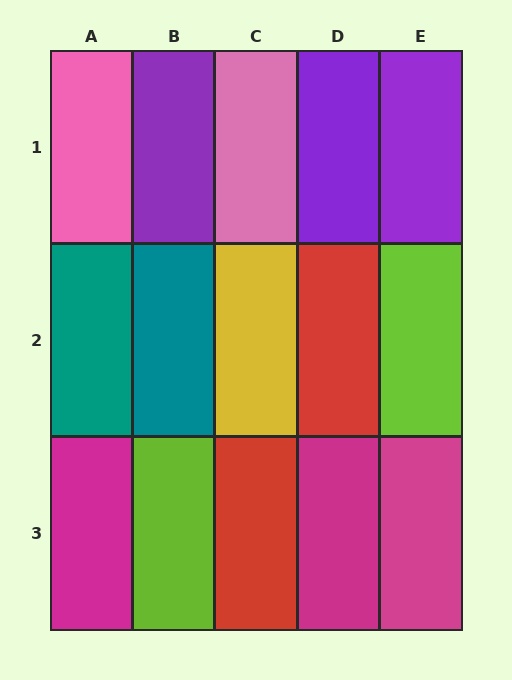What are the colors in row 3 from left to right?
Magenta, lime, red, magenta, magenta.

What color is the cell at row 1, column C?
Pink.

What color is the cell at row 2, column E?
Lime.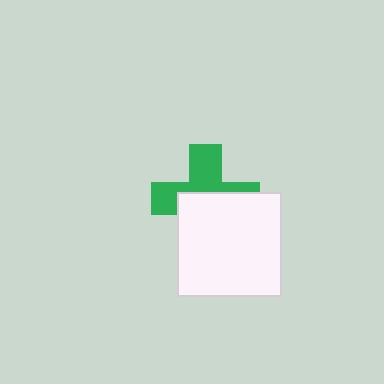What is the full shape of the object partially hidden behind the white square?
The partially hidden object is a green cross.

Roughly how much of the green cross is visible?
About half of it is visible (roughly 48%).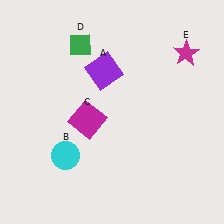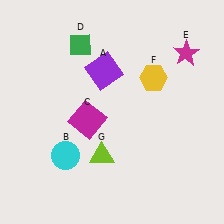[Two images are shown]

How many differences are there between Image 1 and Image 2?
There are 2 differences between the two images.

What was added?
A yellow hexagon (F), a lime triangle (G) were added in Image 2.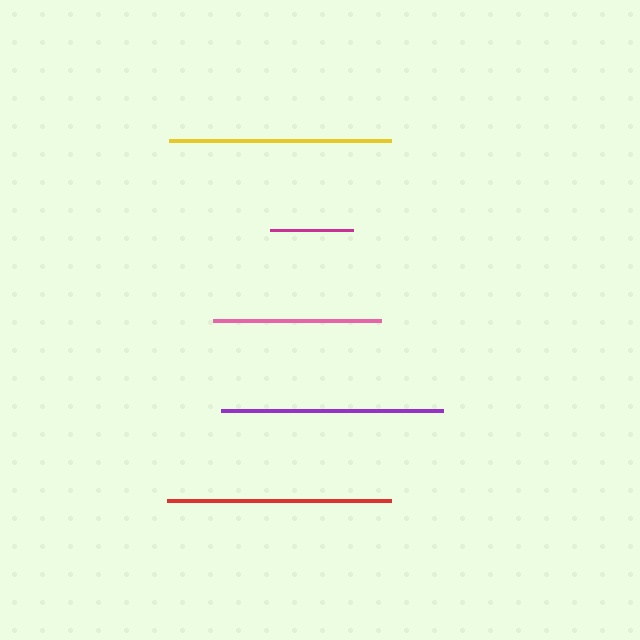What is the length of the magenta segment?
The magenta segment is approximately 83 pixels long.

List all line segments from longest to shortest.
From longest to shortest: red, yellow, purple, pink, magenta.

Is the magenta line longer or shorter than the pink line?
The pink line is longer than the magenta line.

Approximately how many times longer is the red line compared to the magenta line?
The red line is approximately 2.7 times the length of the magenta line.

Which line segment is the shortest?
The magenta line is the shortest at approximately 83 pixels.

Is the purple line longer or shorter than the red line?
The red line is longer than the purple line.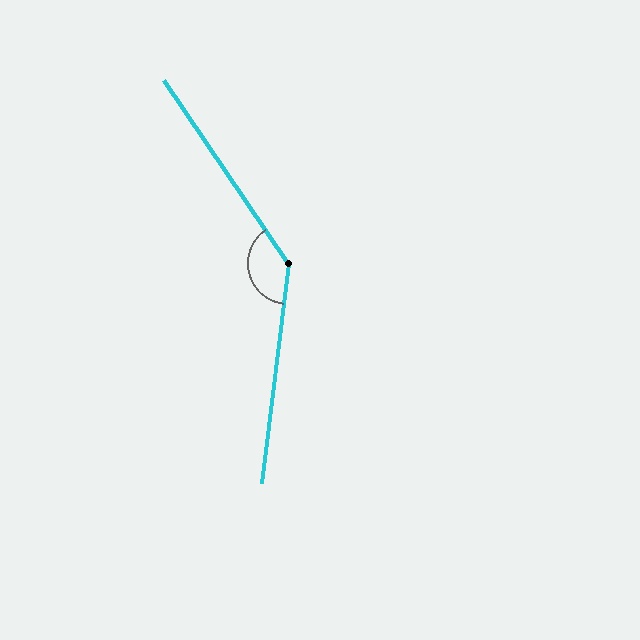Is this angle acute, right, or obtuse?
It is obtuse.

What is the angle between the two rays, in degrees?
Approximately 139 degrees.